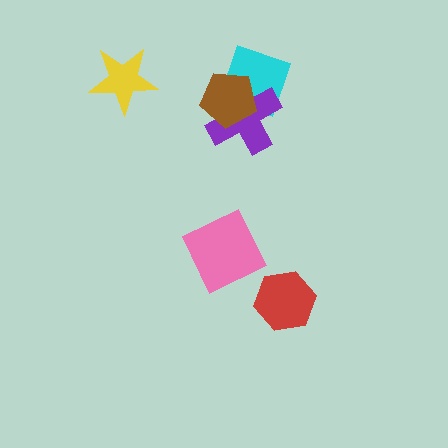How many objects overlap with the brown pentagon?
2 objects overlap with the brown pentagon.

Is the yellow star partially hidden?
No, no other shape covers it.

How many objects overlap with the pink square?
0 objects overlap with the pink square.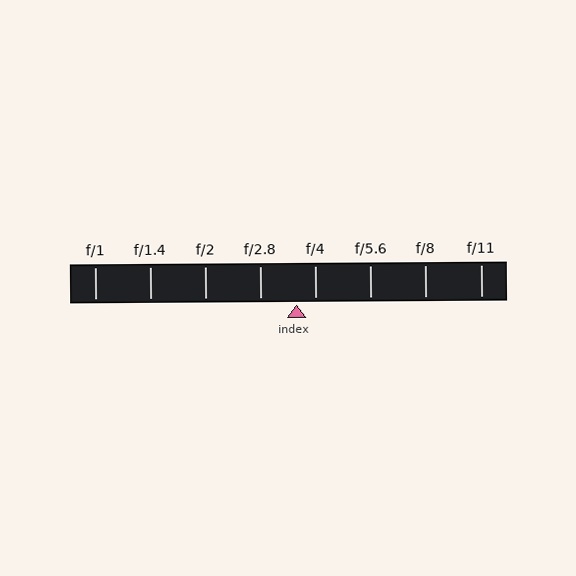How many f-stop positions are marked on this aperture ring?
There are 8 f-stop positions marked.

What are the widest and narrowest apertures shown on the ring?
The widest aperture shown is f/1 and the narrowest is f/11.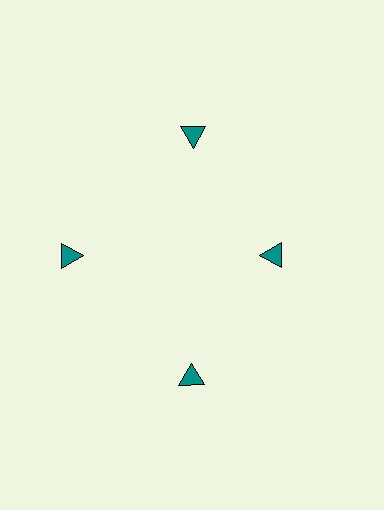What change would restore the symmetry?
The symmetry would be restored by moving it outward, back onto the ring so that all 4 triangles sit at equal angles and equal distance from the center.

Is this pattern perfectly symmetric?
No. The 4 teal triangles are arranged in a ring, but one element near the 3 o'clock position is pulled inward toward the center, breaking the 4-fold rotational symmetry.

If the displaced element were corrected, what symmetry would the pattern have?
It would have 4-fold rotational symmetry — the pattern would map onto itself every 90 degrees.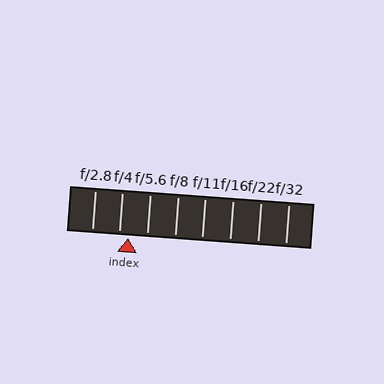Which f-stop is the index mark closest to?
The index mark is closest to f/4.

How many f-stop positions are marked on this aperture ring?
There are 8 f-stop positions marked.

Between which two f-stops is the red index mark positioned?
The index mark is between f/4 and f/5.6.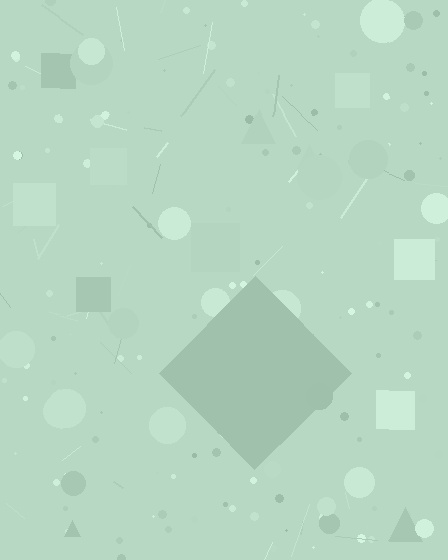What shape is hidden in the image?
A diamond is hidden in the image.